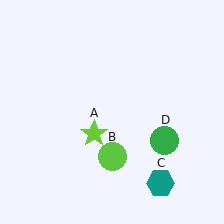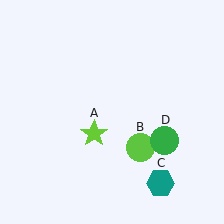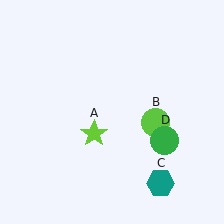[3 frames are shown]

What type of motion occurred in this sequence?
The lime circle (object B) rotated counterclockwise around the center of the scene.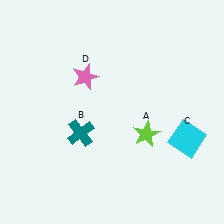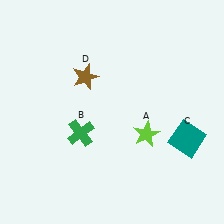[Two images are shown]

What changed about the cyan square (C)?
In Image 1, C is cyan. In Image 2, it changed to teal.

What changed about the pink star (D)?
In Image 1, D is pink. In Image 2, it changed to brown.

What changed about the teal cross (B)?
In Image 1, B is teal. In Image 2, it changed to green.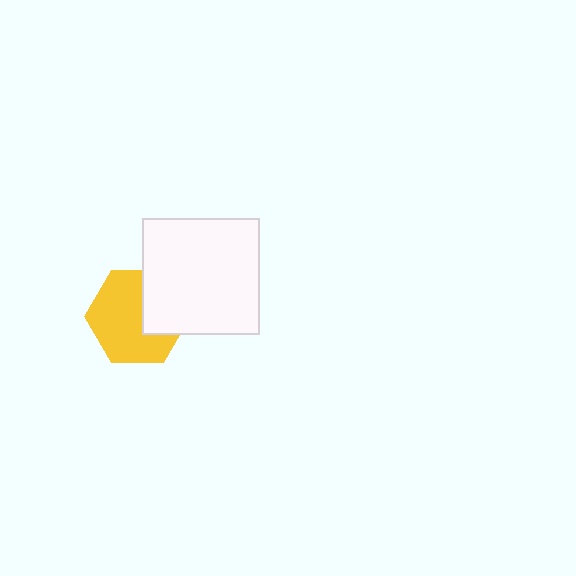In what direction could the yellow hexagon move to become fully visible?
The yellow hexagon could move left. That would shift it out from behind the white square entirely.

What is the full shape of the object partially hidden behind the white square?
The partially hidden object is a yellow hexagon.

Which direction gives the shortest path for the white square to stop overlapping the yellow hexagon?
Moving right gives the shortest separation.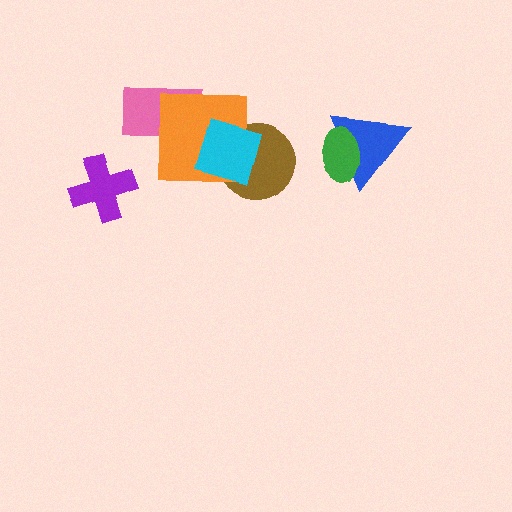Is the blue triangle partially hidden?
Yes, it is partially covered by another shape.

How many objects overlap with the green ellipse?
1 object overlaps with the green ellipse.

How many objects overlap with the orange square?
3 objects overlap with the orange square.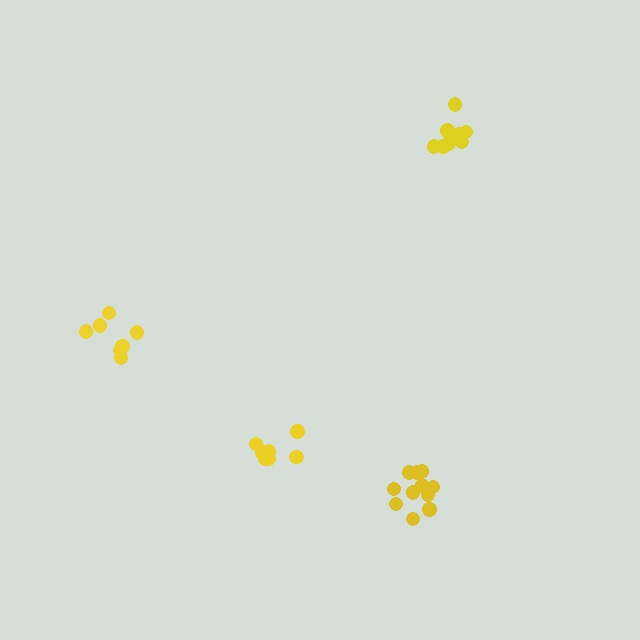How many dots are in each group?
Group 1: 9 dots, Group 2: 7 dots, Group 3: 7 dots, Group 4: 11 dots (34 total).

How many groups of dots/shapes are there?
There are 4 groups.